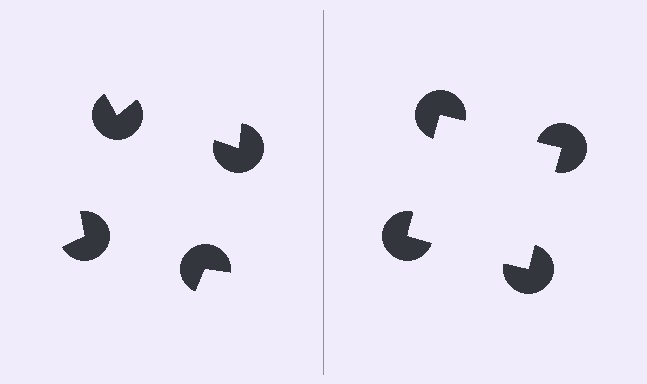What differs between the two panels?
The pac-man discs are positioned identically on both sides; only the wedge orientations differ. On the right they align to a square; on the left they are misaligned.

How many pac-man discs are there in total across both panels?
8 — 4 on each side.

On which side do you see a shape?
An illusory square appears on the right side. On the left side the wedge cuts are rotated, so no coherent shape forms.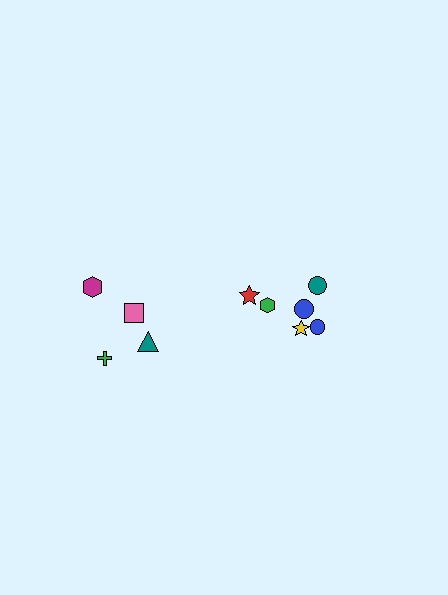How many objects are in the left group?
There are 4 objects.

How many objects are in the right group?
There are 6 objects.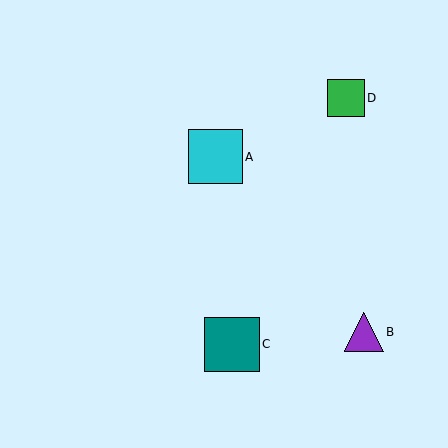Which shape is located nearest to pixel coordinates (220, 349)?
The teal square (labeled C) at (232, 344) is nearest to that location.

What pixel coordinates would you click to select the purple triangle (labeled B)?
Click at (364, 332) to select the purple triangle B.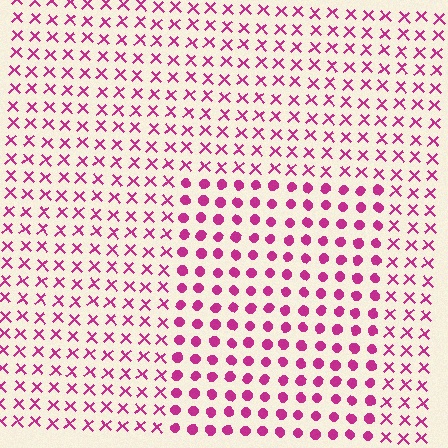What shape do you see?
I see a rectangle.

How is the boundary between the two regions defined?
The boundary is defined by a change in element shape: circles inside vs. X marks outside. All elements share the same color and spacing.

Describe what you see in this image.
The image is filled with small magenta elements arranged in a uniform grid. A rectangle-shaped region contains circles, while the surrounding area contains X marks. The boundary is defined purely by the change in element shape.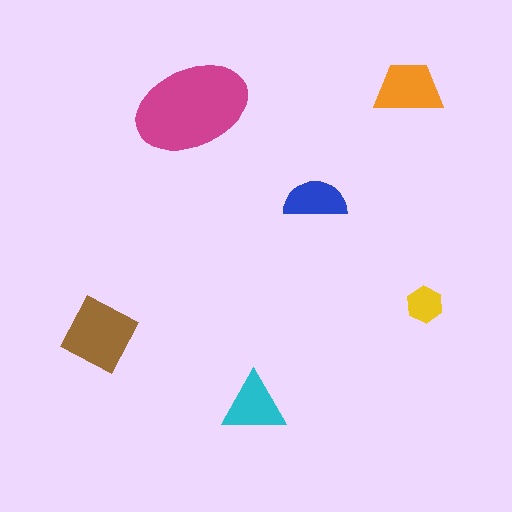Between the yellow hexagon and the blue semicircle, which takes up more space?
The blue semicircle.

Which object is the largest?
The magenta ellipse.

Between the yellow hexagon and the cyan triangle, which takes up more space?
The cyan triangle.